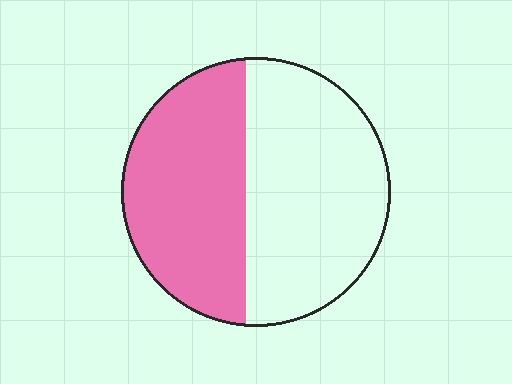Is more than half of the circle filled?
No.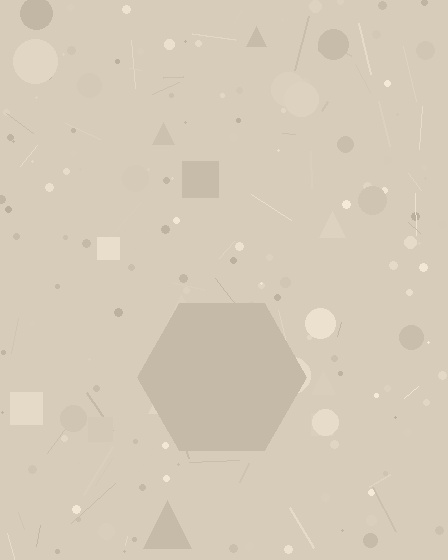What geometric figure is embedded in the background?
A hexagon is embedded in the background.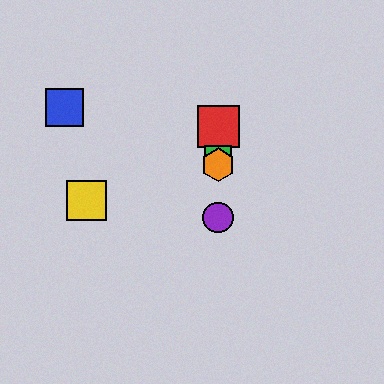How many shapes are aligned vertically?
4 shapes (the red square, the green square, the purple circle, the orange hexagon) are aligned vertically.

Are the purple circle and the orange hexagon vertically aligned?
Yes, both are at x≈218.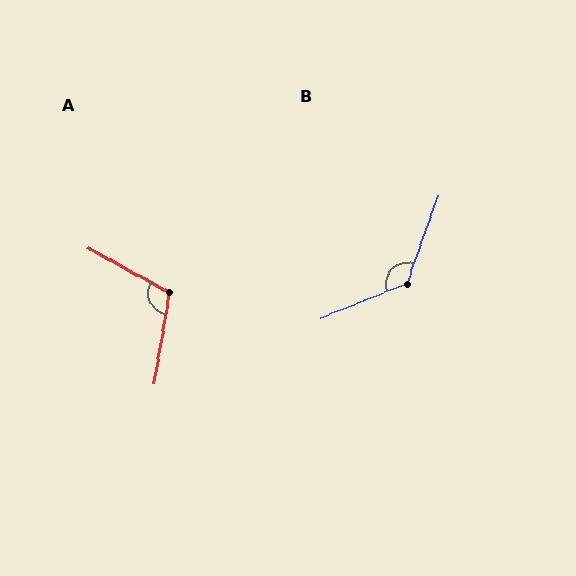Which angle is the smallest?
A, at approximately 110 degrees.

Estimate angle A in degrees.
Approximately 110 degrees.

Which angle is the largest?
B, at approximately 132 degrees.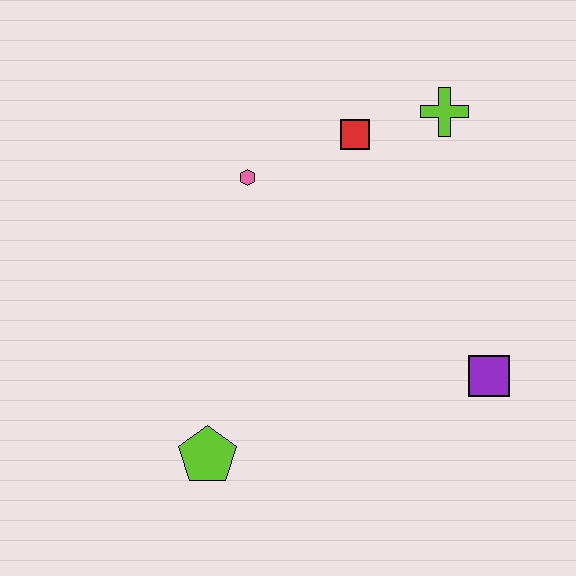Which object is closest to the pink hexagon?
The red square is closest to the pink hexagon.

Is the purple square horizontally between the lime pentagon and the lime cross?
No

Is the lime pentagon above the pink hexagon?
No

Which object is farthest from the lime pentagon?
The lime cross is farthest from the lime pentagon.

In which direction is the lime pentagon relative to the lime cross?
The lime pentagon is below the lime cross.